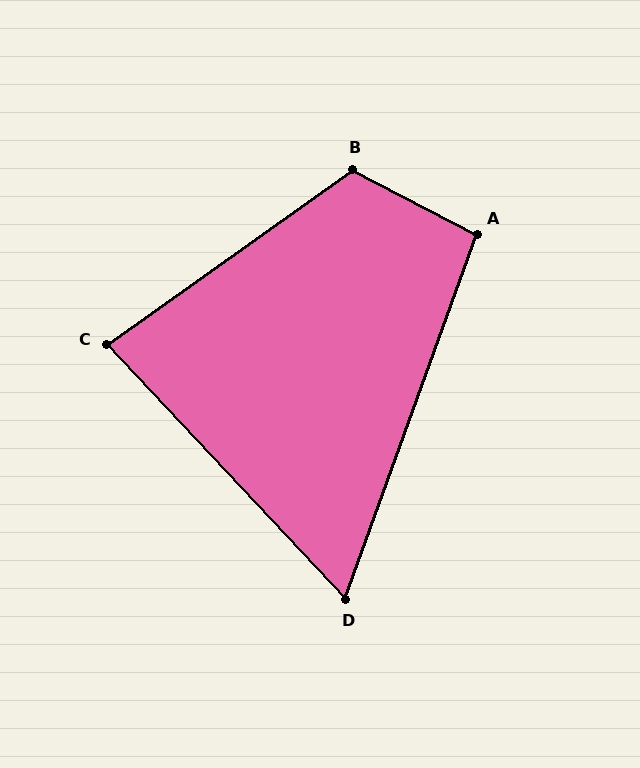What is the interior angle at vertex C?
Approximately 82 degrees (acute).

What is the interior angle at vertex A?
Approximately 98 degrees (obtuse).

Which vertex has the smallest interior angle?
D, at approximately 63 degrees.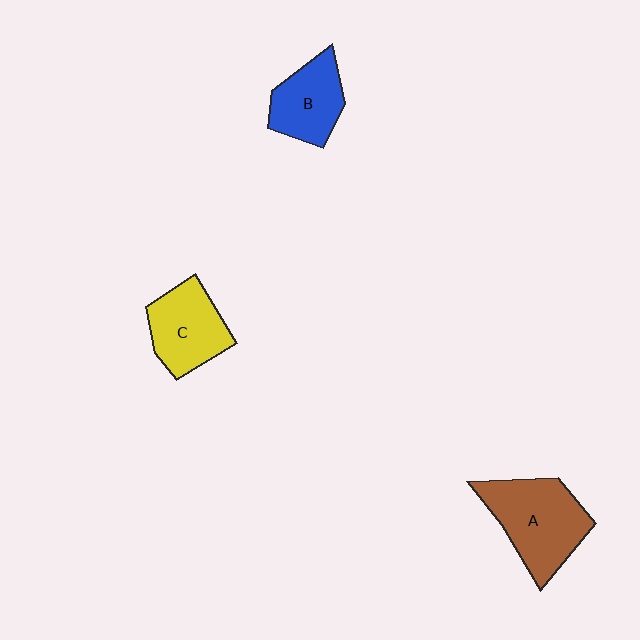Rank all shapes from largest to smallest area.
From largest to smallest: A (brown), C (yellow), B (blue).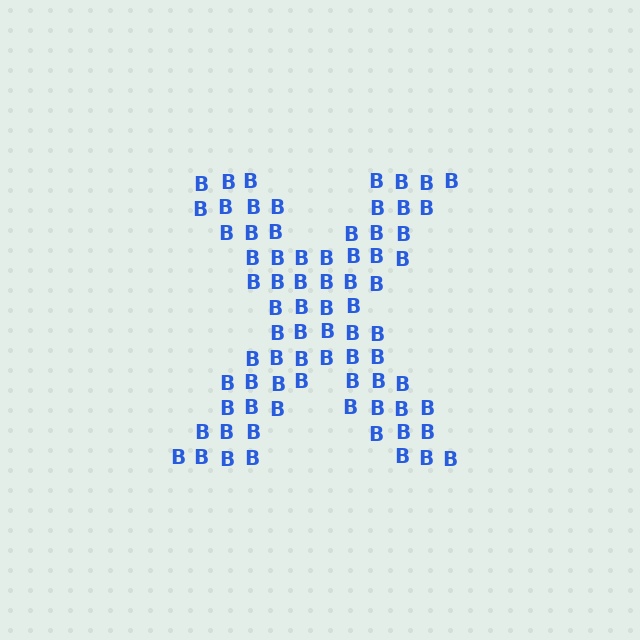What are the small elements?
The small elements are letter B's.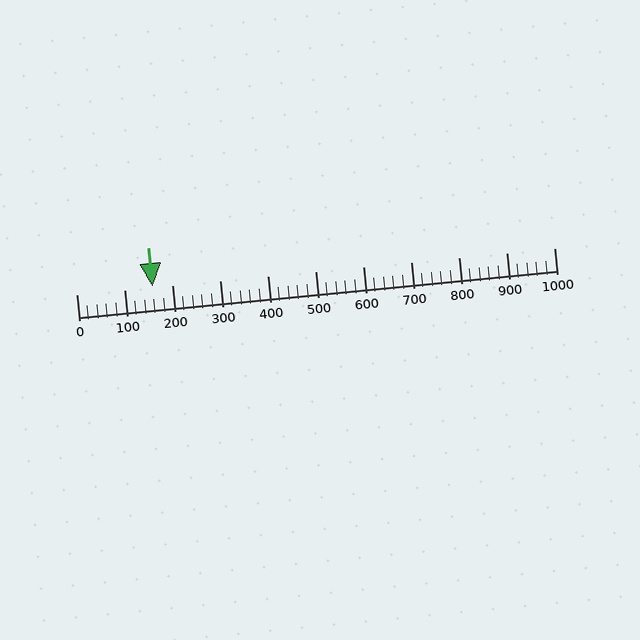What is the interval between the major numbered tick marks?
The major tick marks are spaced 100 units apart.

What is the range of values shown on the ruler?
The ruler shows values from 0 to 1000.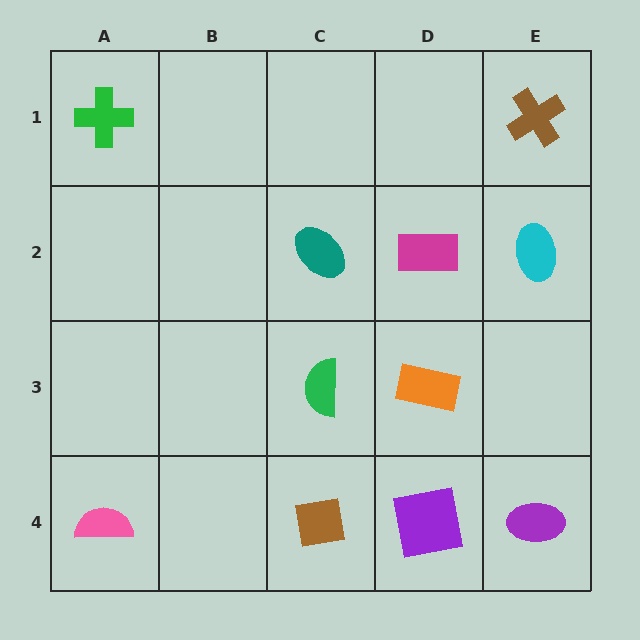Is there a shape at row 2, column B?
No, that cell is empty.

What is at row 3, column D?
An orange rectangle.